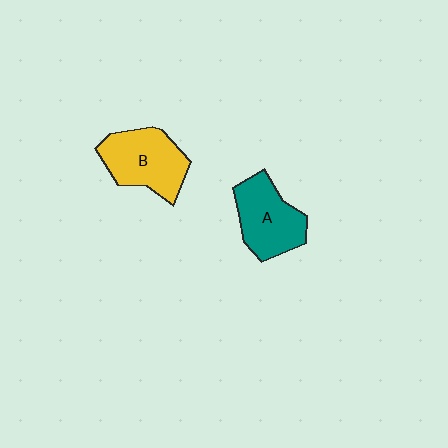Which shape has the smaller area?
Shape A (teal).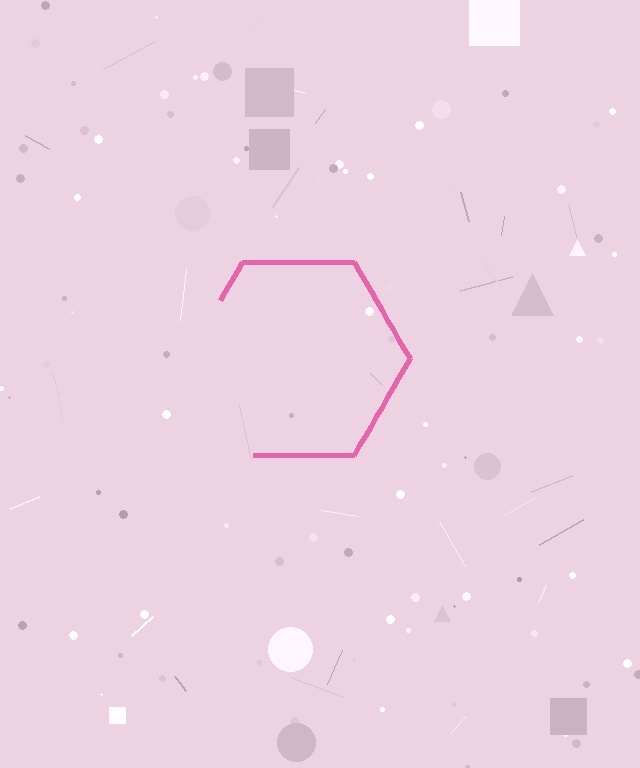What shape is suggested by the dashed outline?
The dashed outline suggests a hexagon.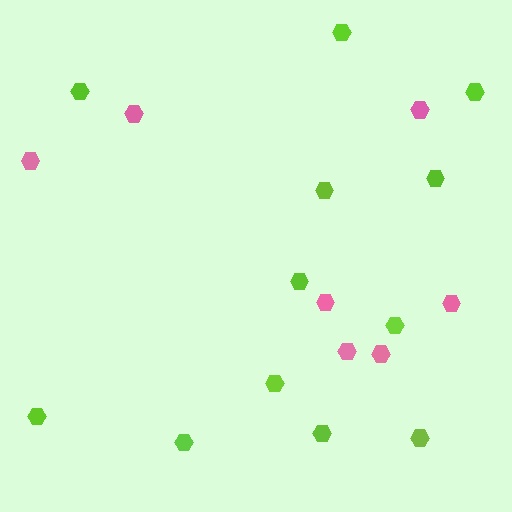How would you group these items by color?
There are 2 groups: one group of lime hexagons (12) and one group of pink hexagons (7).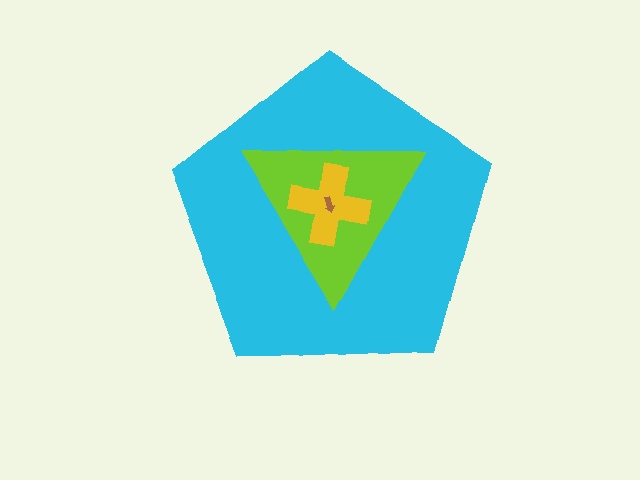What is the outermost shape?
The cyan pentagon.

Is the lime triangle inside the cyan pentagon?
Yes.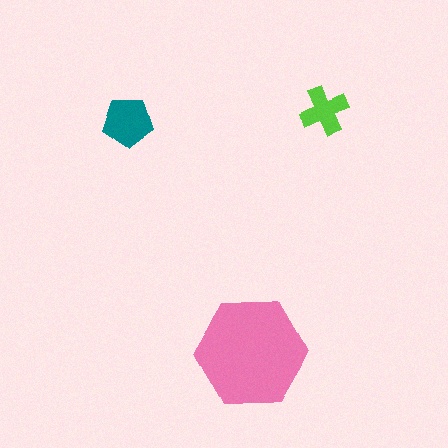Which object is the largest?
The pink hexagon.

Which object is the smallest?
The lime cross.